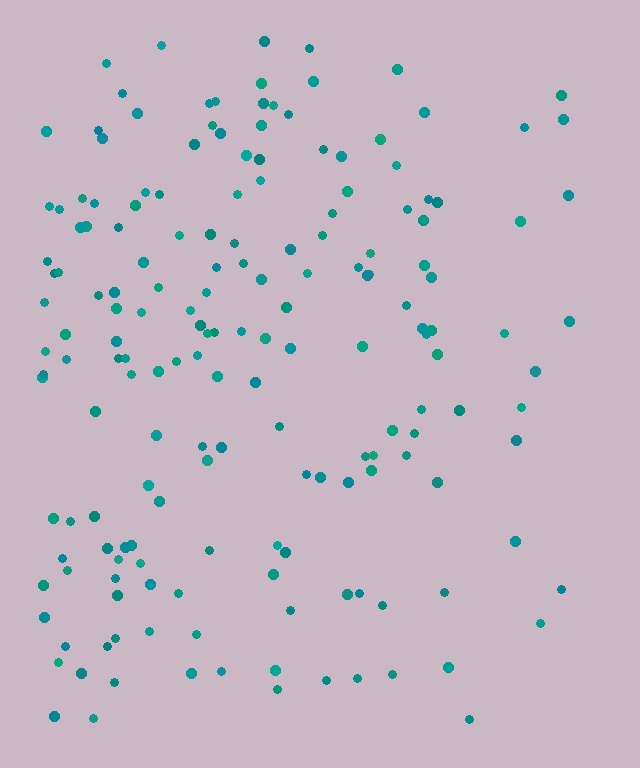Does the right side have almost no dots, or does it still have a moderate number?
Still a moderate number, just noticeably fewer than the left.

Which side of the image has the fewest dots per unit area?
The right.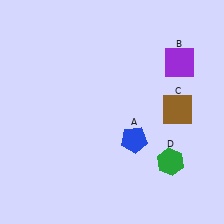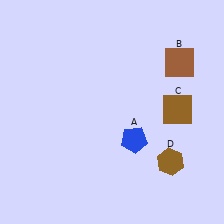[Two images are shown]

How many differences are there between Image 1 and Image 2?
There are 2 differences between the two images.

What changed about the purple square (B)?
In Image 1, B is purple. In Image 2, it changed to brown.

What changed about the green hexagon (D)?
In Image 1, D is green. In Image 2, it changed to brown.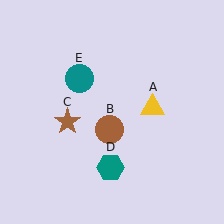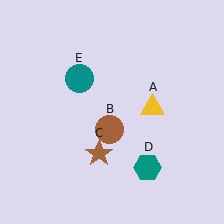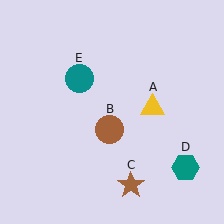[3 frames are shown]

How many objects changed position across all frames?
2 objects changed position: brown star (object C), teal hexagon (object D).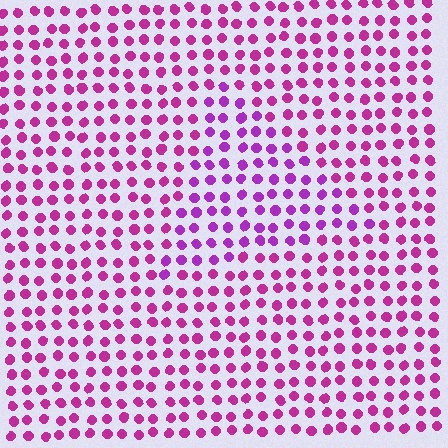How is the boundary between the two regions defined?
The boundary is defined purely by a slight shift in hue (about 25 degrees). Spacing, size, and orientation are identical on both sides.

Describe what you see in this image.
The image is filled with small magenta elements in a uniform arrangement. A triangle-shaped region is visible where the elements are tinted to a slightly different hue, forming a subtle color boundary.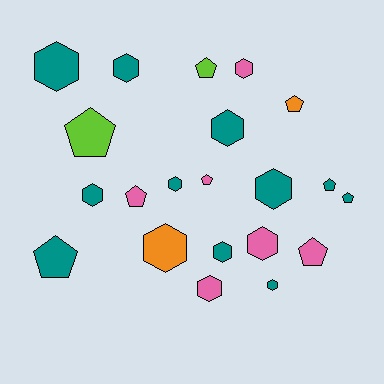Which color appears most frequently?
Teal, with 11 objects.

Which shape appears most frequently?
Hexagon, with 12 objects.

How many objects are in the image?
There are 21 objects.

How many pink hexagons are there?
There are 3 pink hexagons.